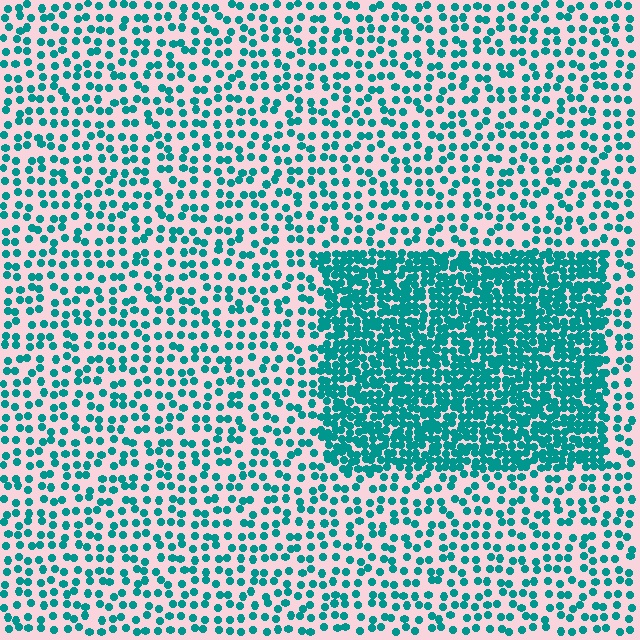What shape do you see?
I see a rectangle.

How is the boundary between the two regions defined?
The boundary is defined by a change in element density (approximately 2.5x ratio). All elements are the same color, size, and shape.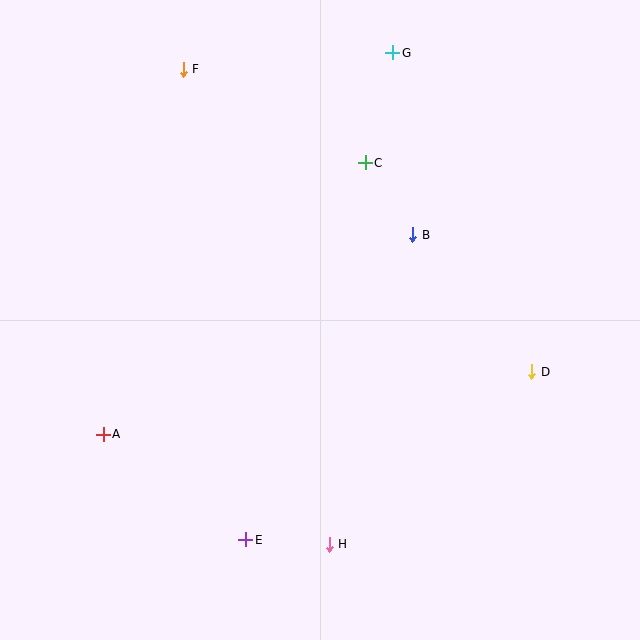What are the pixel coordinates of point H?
Point H is at (329, 544).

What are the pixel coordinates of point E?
Point E is at (246, 540).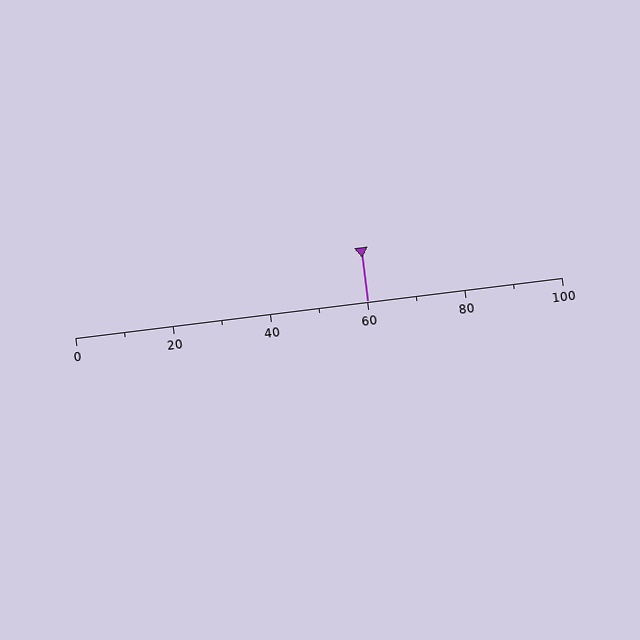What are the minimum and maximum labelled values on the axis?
The axis runs from 0 to 100.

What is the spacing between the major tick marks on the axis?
The major ticks are spaced 20 apart.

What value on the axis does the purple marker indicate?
The marker indicates approximately 60.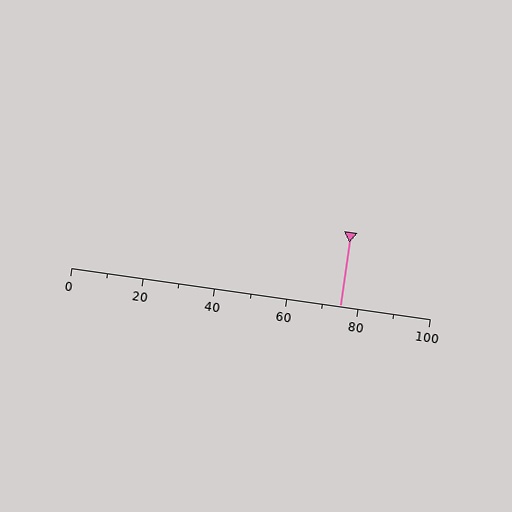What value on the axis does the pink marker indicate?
The marker indicates approximately 75.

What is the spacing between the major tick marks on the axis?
The major ticks are spaced 20 apart.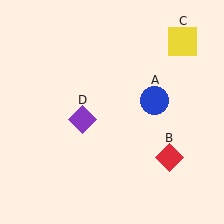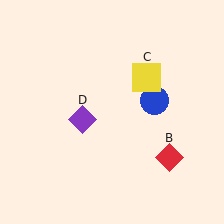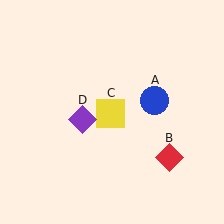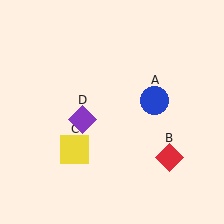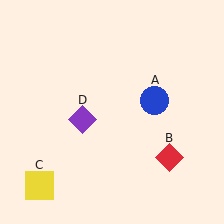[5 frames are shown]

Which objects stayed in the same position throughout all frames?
Blue circle (object A) and red diamond (object B) and purple diamond (object D) remained stationary.